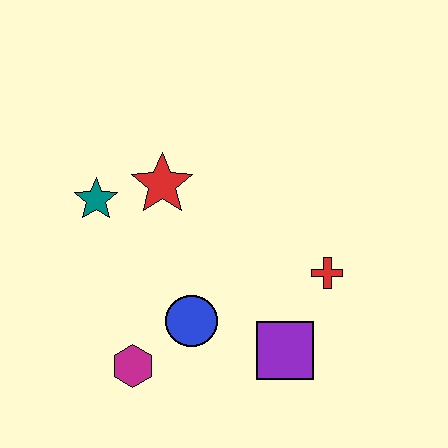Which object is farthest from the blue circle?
The teal star is farthest from the blue circle.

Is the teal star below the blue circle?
No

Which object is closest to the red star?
The teal star is closest to the red star.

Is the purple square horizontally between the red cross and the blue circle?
Yes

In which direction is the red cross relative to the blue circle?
The red cross is to the right of the blue circle.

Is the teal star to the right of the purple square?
No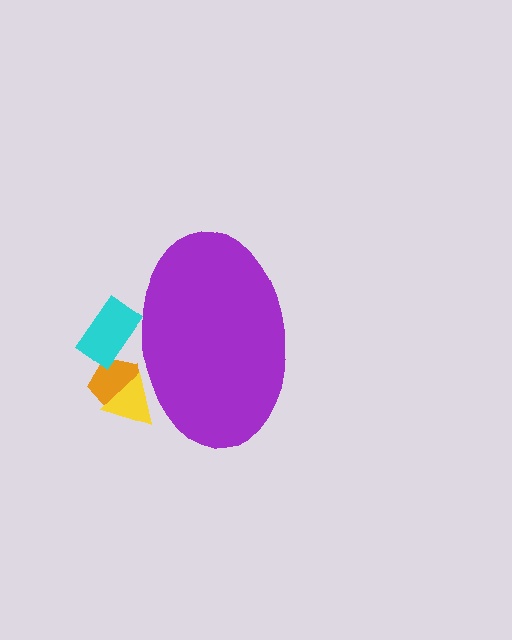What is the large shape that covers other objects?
A purple ellipse.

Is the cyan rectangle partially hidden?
Yes, the cyan rectangle is partially hidden behind the purple ellipse.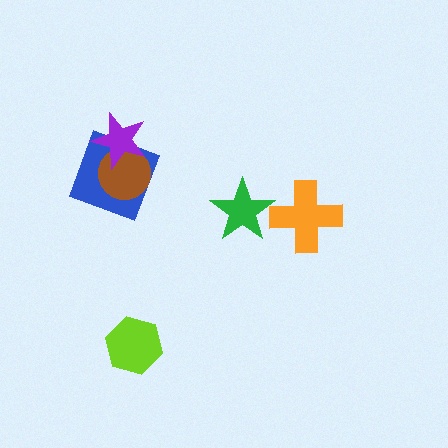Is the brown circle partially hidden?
Yes, it is partially covered by another shape.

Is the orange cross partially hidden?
Yes, it is partially covered by another shape.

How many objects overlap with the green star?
1 object overlaps with the green star.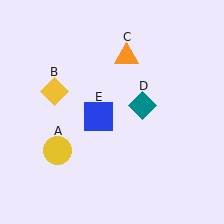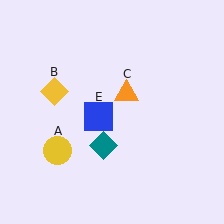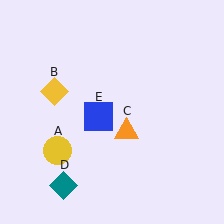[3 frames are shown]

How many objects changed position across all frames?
2 objects changed position: orange triangle (object C), teal diamond (object D).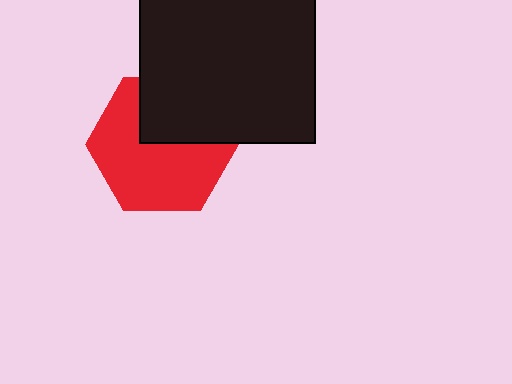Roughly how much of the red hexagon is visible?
Most of it is visible (roughly 66%).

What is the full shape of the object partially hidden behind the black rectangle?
The partially hidden object is a red hexagon.